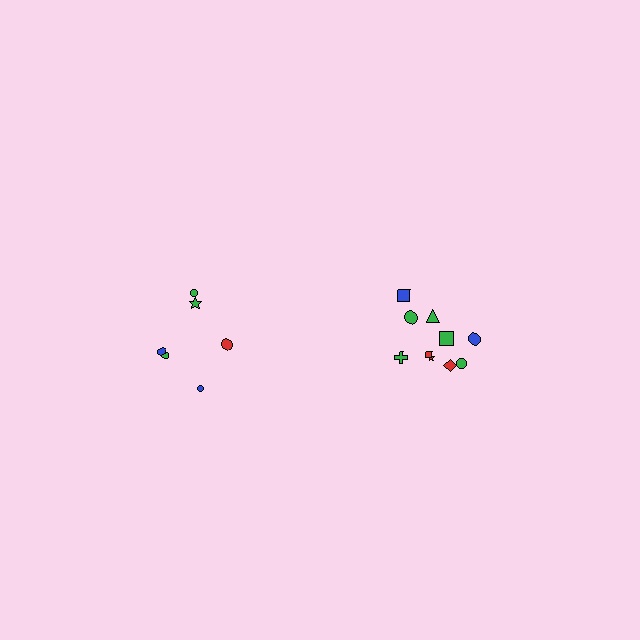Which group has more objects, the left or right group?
The right group.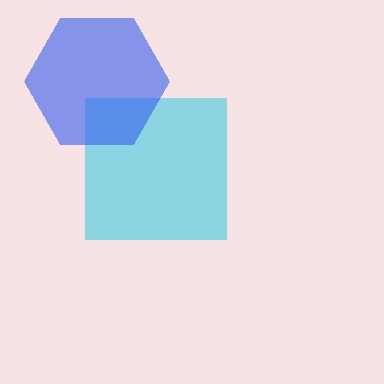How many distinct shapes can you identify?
There are 2 distinct shapes: a cyan square, a blue hexagon.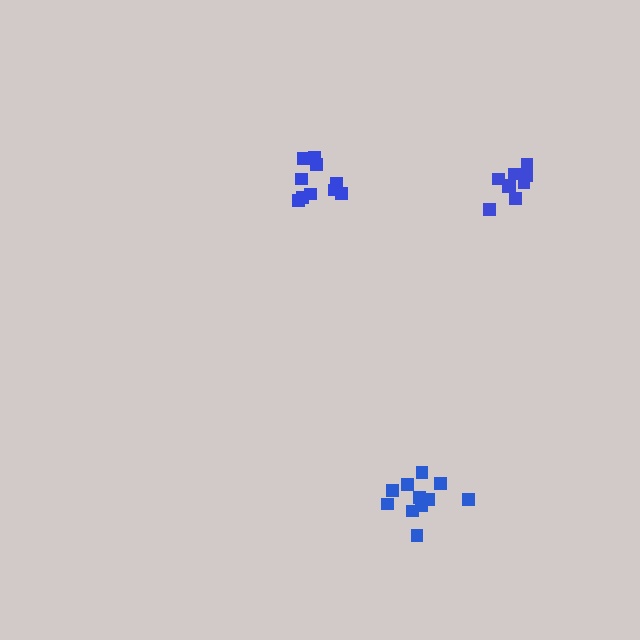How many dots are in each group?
Group 1: 9 dots, Group 2: 10 dots, Group 3: 11 dots (30 total).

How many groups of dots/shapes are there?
There are 3 groups.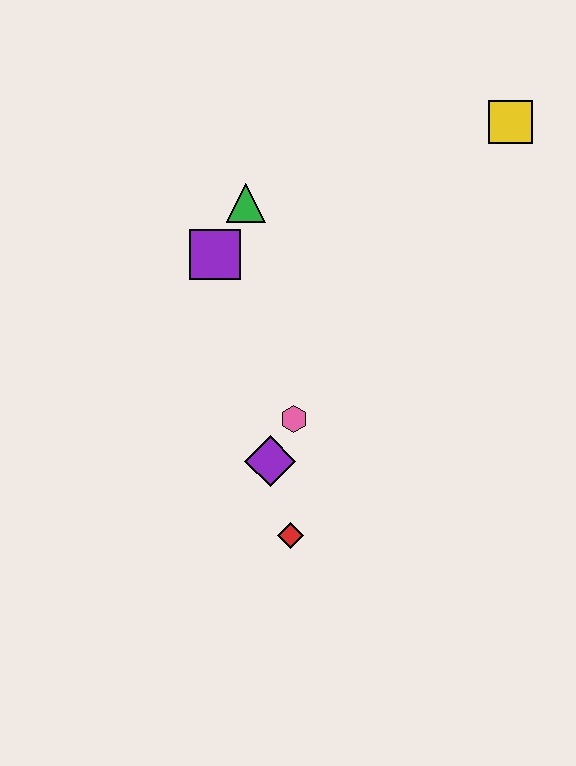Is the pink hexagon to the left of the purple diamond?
No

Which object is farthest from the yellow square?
The red diamond is farthest from the yellow square.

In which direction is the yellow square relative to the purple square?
The yellow square is to the right of the purple square.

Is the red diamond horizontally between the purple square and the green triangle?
No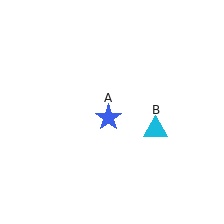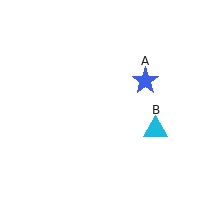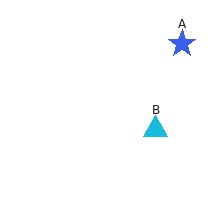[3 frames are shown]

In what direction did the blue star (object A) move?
The blue star (object A) moved up and to the right.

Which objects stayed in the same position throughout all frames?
Cyan triangle (object B) remained stationary.